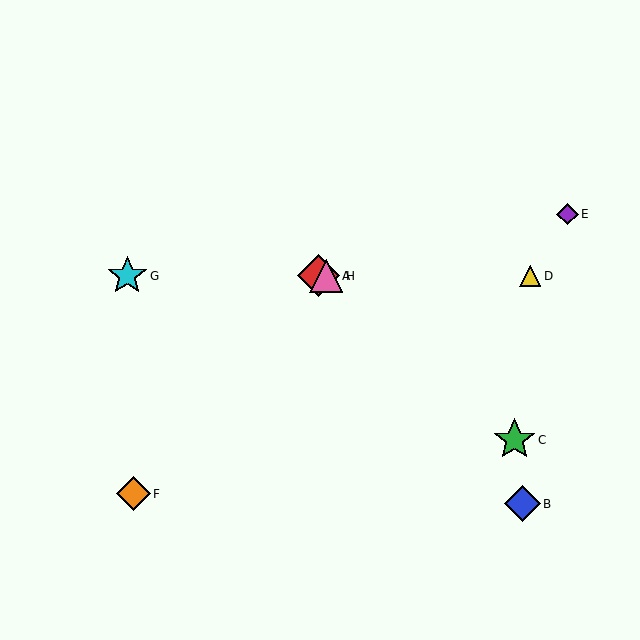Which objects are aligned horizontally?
Objects A, D, G, H are aligned horizontally.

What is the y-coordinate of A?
Object A is at y≈276.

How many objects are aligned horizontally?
4 objects (A, D, G, H) are aligned horizontally.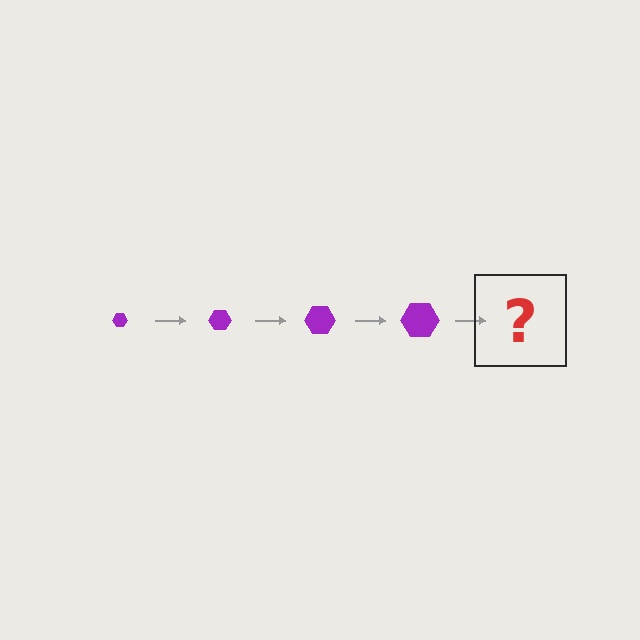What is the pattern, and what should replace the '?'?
The pattern is that the hexagon gets progressively larger each step. The '?' should be a purple hexagon, larger than the previous one.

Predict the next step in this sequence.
The next step is a purple hexagon, larger than the previous one.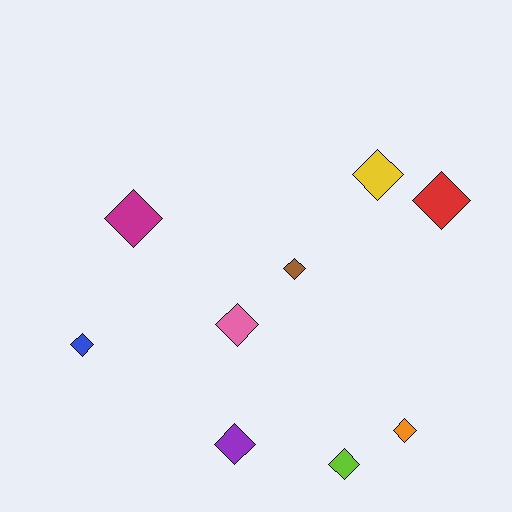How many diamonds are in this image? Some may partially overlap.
There are 9 diamonds.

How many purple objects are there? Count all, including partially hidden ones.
There is 1 purple object.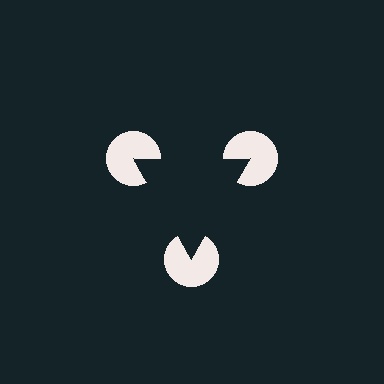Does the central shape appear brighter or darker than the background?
It typically appears slightly darker than the background, even though no actual brightness change is drawn.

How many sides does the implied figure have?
3 sides.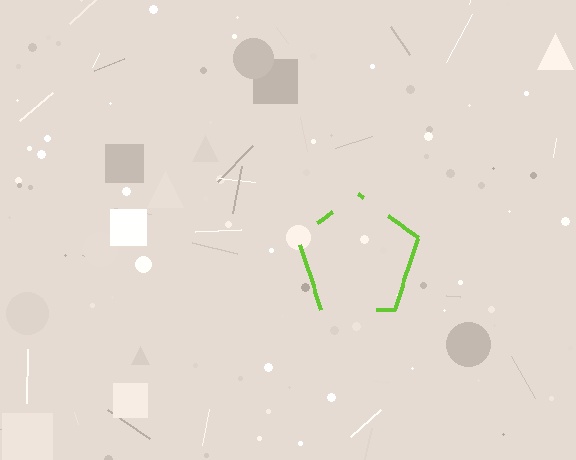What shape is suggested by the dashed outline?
The dashed outline suggests a pentagon.